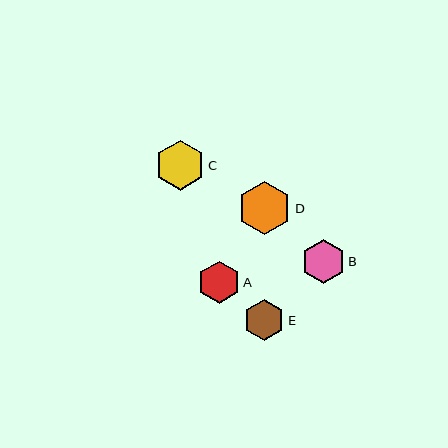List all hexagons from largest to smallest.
From largest to smallest: D, C, B, A, E.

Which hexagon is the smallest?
Hexagon E is the smallest with a size of approximately 41 pixels.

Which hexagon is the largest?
Hexagon D is the largest with a size of approximately 53 pixels.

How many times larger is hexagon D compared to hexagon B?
Hexagon D is approximately 1.2 times the size of hexagon B.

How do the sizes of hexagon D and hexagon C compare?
Hexagon D and hexagon C are approximately the same size.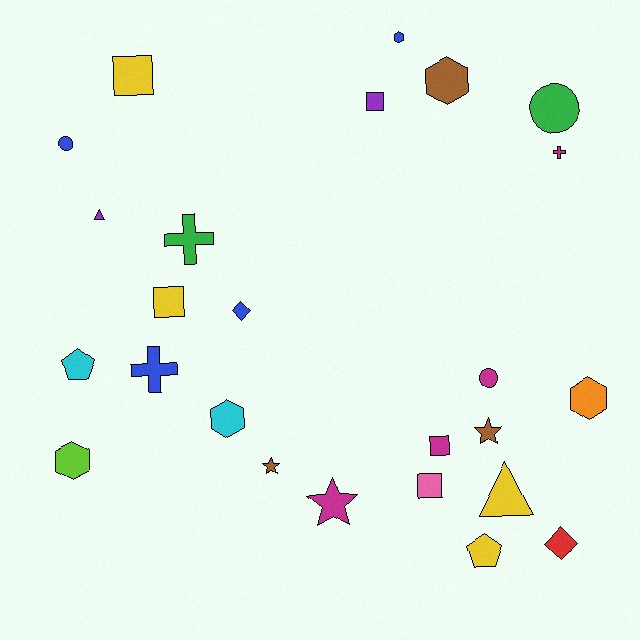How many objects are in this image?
There are 25 objects.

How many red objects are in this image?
There is 1 red object.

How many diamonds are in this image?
There are 2 diamonds.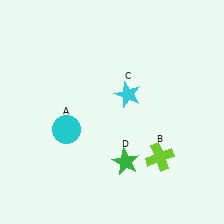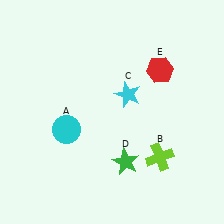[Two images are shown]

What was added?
A red hexagon (E) was added in Image 2.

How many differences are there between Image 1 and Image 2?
There is 1 difference between the two images.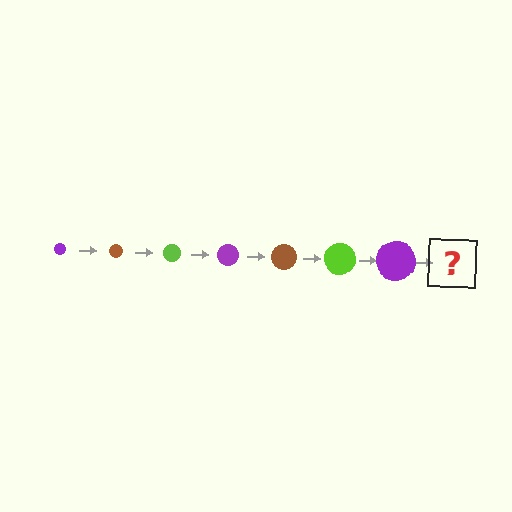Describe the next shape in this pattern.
It should be a brown circle, larger than the previous one.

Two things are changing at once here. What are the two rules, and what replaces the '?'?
The two rules are that the circle grows larger each step and the color cycles through purple, brown, and lime. The '?' should be a brown circle, larger than the previous one.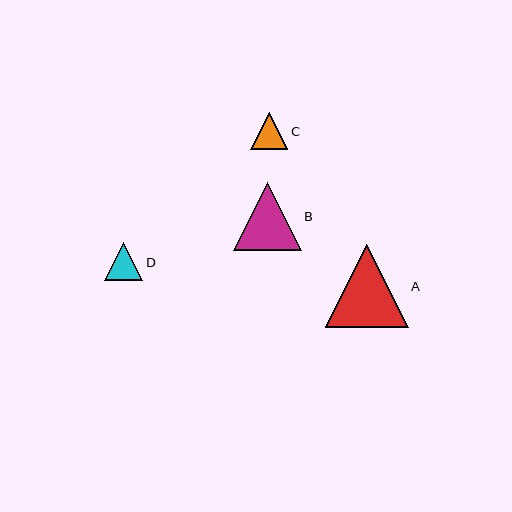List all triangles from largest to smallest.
From largest to smallest: A, B, D, C.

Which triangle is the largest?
Triangle A is the largest with a size of approximately 83 pixels.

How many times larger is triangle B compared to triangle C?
Triangle B is approximately 1.8 times the size of triangle C.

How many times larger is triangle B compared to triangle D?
Triangle B is approximately 1.8 times the size of triangle D.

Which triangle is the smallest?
Triangle C is the smallest with a size of approximately 37 pixels.